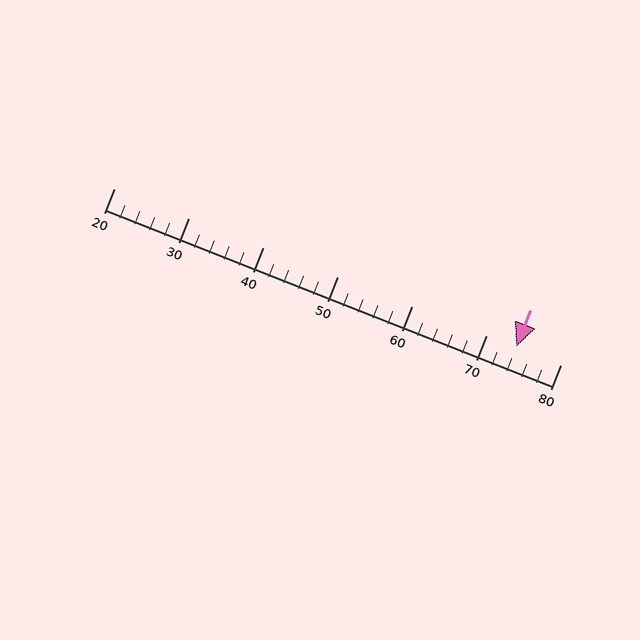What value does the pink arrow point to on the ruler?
The pink arrow points to approximately 74.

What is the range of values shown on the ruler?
The ruler shows values from 20 to 80.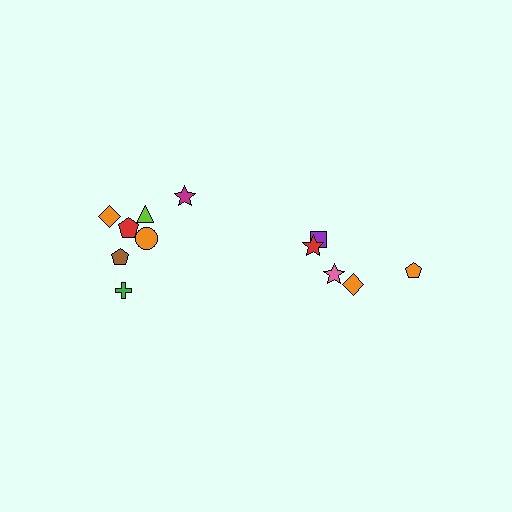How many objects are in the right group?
There are 5 objects.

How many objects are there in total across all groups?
There are 12 objects.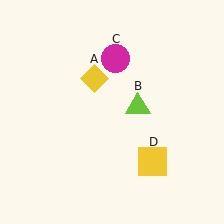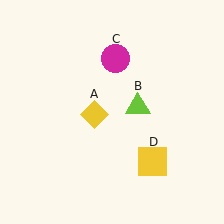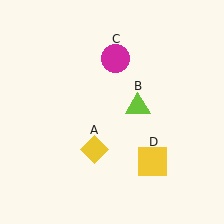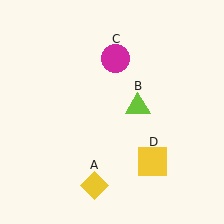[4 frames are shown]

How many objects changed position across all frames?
1 object changed position: yellow diamond (object A).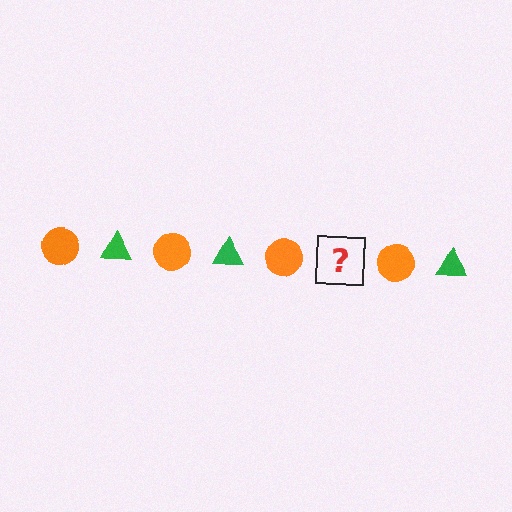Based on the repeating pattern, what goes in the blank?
The blank should be a green triangle.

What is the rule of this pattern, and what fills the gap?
The rule is that the pattern alternates between orange circle and green triangle. The gap should be filled with a green triangle.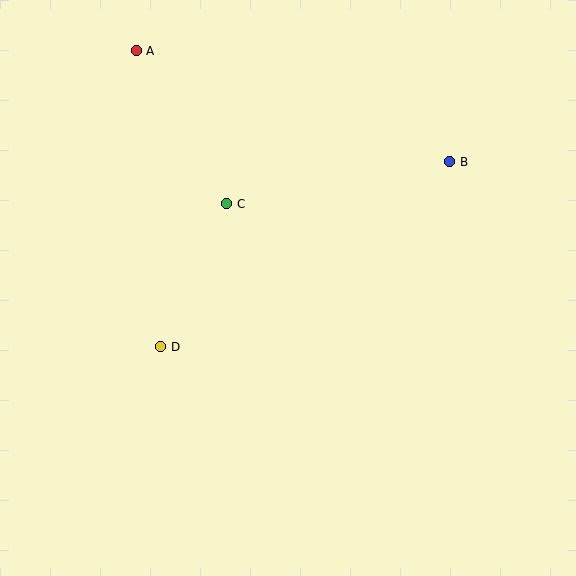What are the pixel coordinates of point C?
Point C is at (227, 204).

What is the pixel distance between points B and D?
The distance between B and D is 343 pixels.